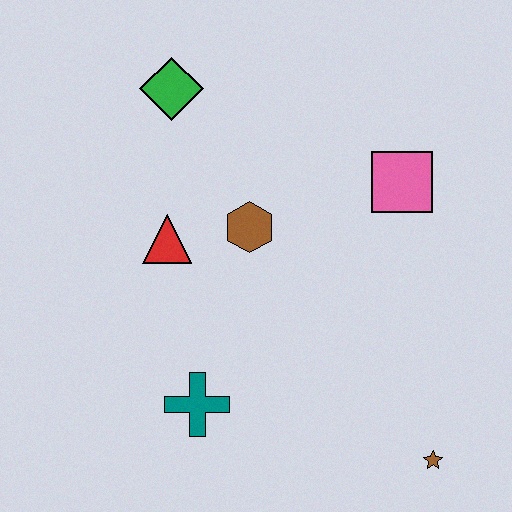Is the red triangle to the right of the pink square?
No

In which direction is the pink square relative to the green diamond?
The pink square is to the right of the green diamond.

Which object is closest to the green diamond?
The red triangle is closest to the green diamond.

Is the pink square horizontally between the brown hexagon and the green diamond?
No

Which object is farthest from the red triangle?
The brown star is farthest from the red triangle.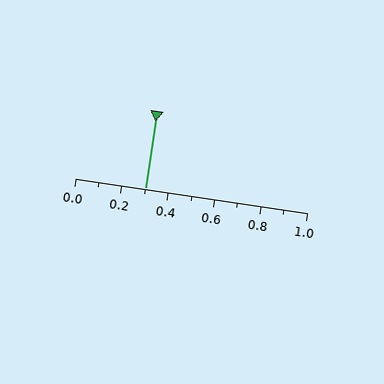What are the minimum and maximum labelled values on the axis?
The axis runs from 0.0 to 1.0.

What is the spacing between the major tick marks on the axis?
The major ticks are spaced 0.2 apart.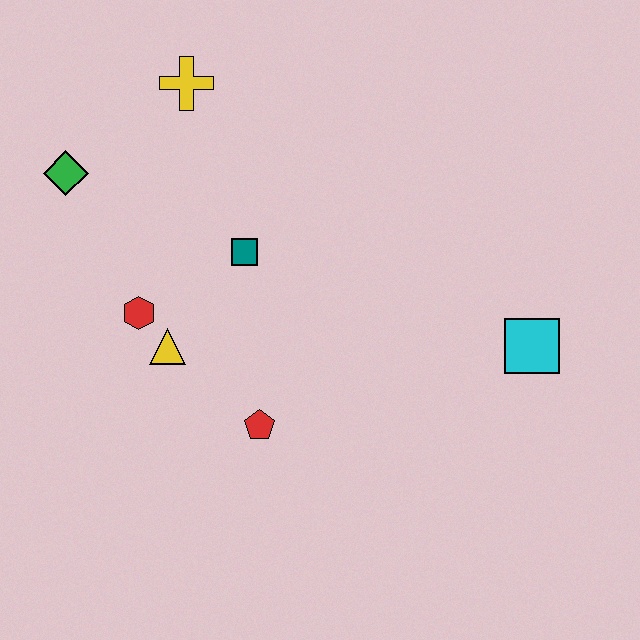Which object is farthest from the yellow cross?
The cyan square is farthest from the yellow cross.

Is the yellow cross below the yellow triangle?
No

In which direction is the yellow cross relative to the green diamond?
The yellow cross is to the right of the green diamond.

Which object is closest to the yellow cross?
The green diamond is closest to the yellow cross.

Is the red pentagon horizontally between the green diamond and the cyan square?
Yes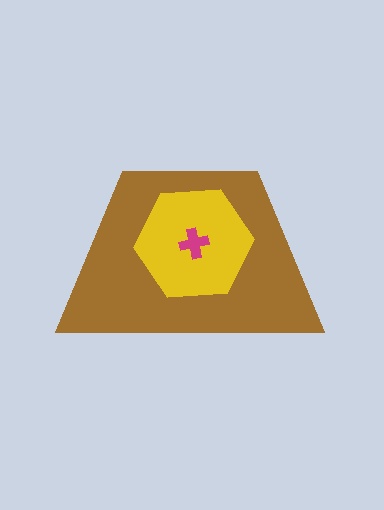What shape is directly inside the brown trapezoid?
The yellow hexagon.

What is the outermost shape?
The brown trapezoid.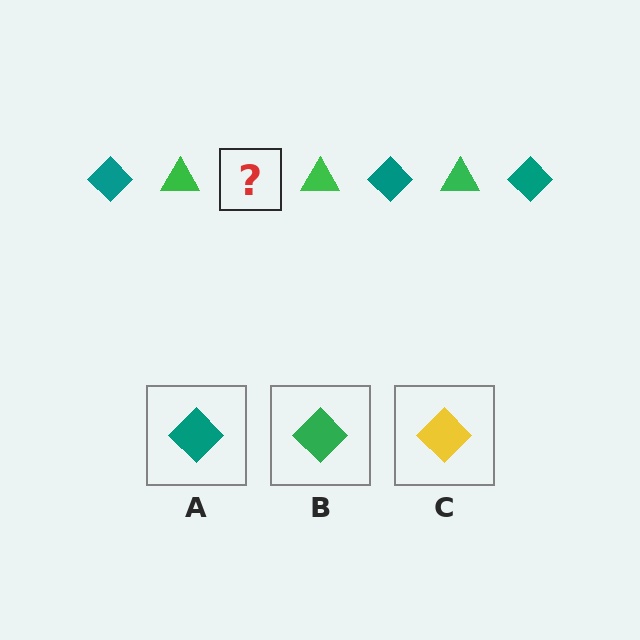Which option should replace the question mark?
Option A.